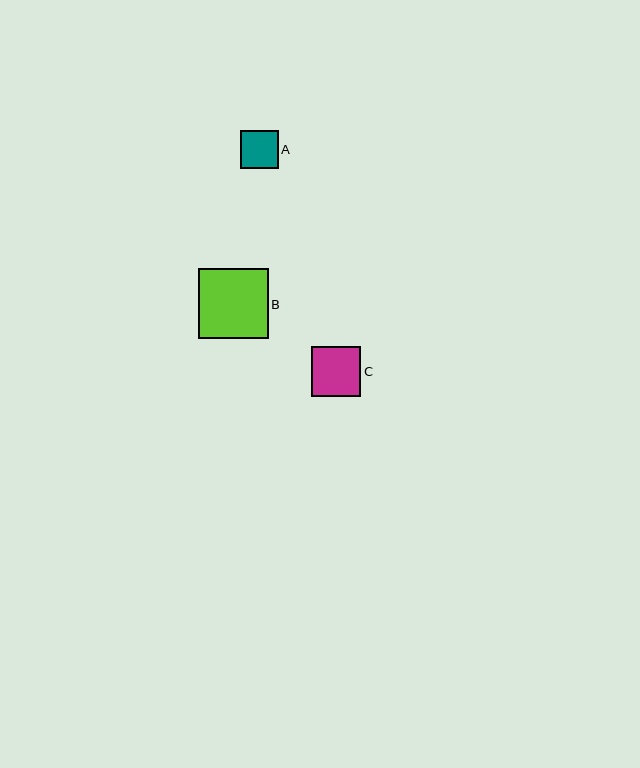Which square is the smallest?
Square A is the smallest with a size of approximately 38 pixels.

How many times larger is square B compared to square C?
Square B is approximately 1.4 times the size of square C.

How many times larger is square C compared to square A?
Square C is approximately 1.3 times the size of square A.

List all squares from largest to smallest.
From largest to smallest: B, C, A.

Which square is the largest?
Square B is the largest with a size of approximately 70 pixels.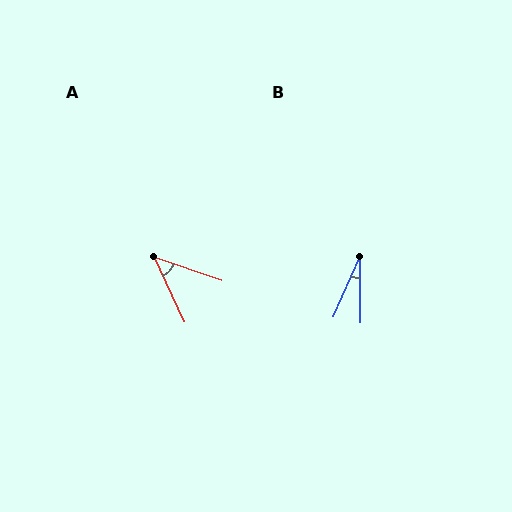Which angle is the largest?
A, at approximately 46 degrees.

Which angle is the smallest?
B, at approximately 24 degrees.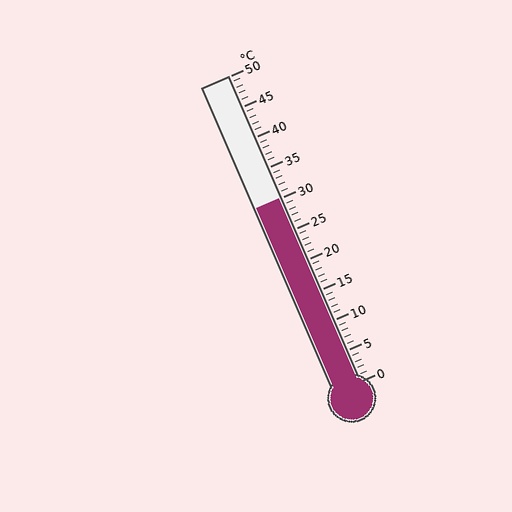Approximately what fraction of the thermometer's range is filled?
The thermometer is filled to approximately 60% of its range.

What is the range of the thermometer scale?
The thermometer scale ranges from 0°C to 50°C.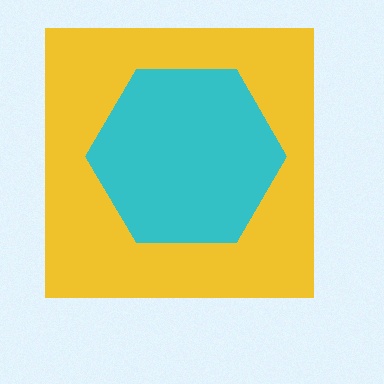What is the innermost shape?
The cyan hexagon.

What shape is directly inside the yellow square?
The cyan hexagon.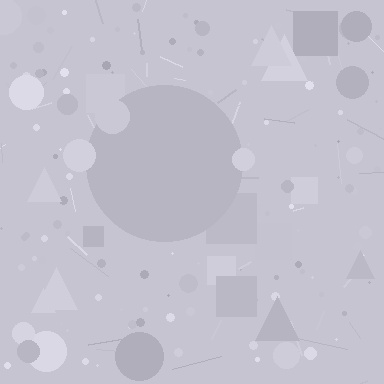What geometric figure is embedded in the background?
A circle is embedded in the background.